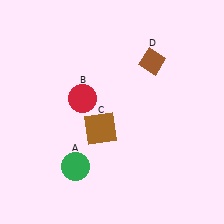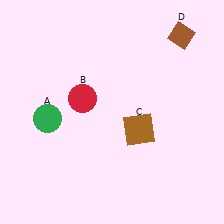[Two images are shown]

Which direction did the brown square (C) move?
The brown square (C) moved right.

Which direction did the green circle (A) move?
The green circle (A) moved up.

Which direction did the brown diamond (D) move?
The brown diamond (D) moved right.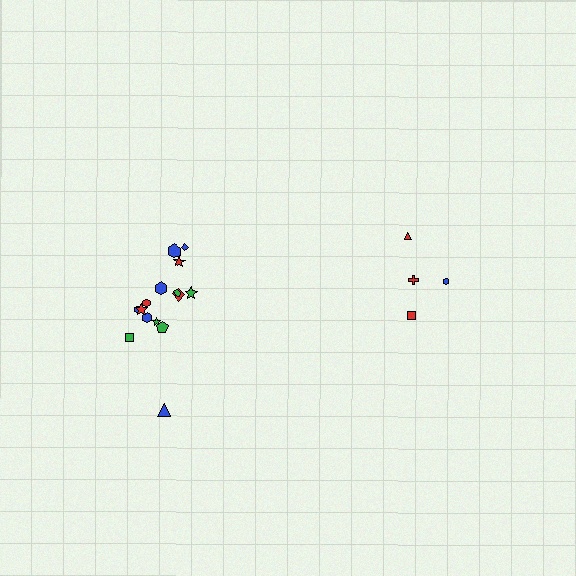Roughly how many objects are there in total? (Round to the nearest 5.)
Roughly 20 objects in total.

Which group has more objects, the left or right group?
The left group.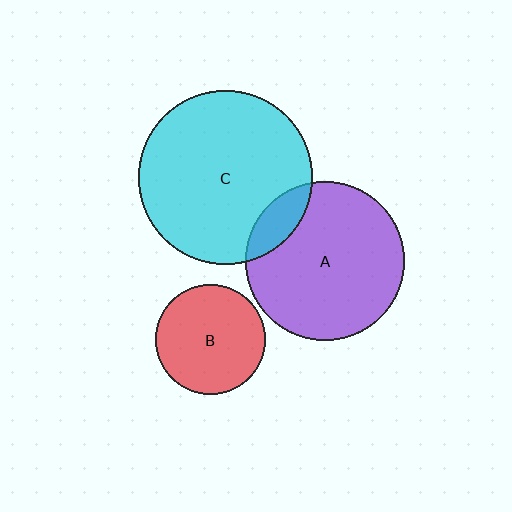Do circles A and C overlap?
Yes.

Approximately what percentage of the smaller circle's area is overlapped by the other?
Approximately 15%.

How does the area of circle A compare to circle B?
Approximately 2.1 times.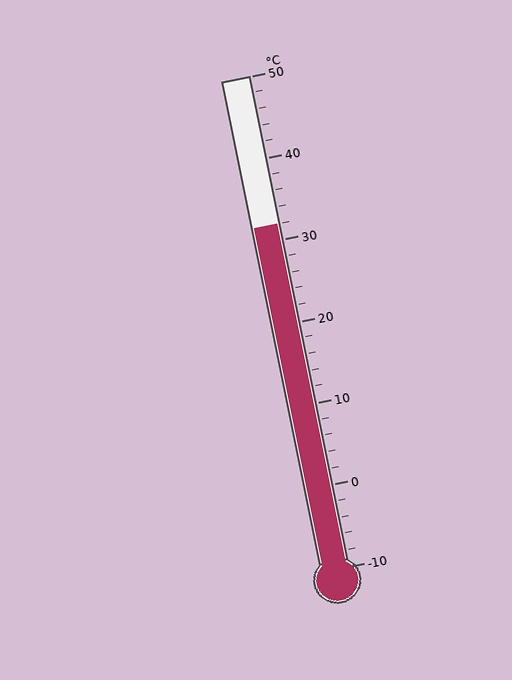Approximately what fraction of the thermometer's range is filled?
The thermometer is filled to approximately 70% of its range.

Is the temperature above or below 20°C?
The temperature is above 20°C.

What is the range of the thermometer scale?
The thermometer scale ranges from -10°C to 50°C.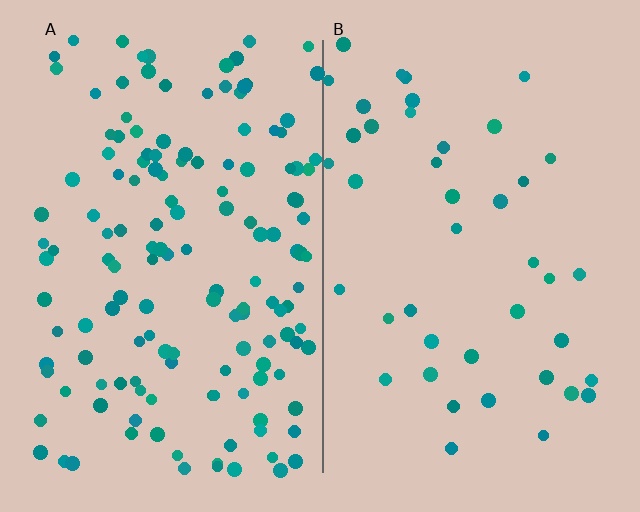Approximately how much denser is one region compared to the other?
Approximately 3.4× — region A over region B.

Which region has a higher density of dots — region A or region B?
A (the left).